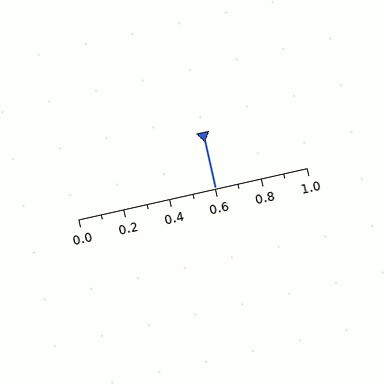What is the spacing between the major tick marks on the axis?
The major ticks are spaced 0.2 apart.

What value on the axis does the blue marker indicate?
The marker indicates approximately 0.6.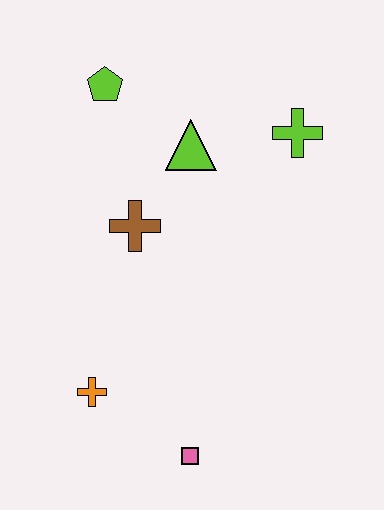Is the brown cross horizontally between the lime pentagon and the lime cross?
Yes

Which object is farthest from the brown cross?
The pink square is farthest from the brown cross.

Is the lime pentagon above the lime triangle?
Yes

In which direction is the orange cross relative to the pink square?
The orange cross is to the left of the pink square.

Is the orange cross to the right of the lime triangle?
No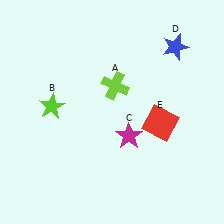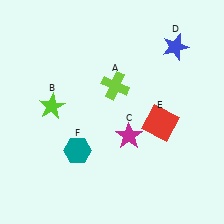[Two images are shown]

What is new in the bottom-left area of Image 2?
A teal hexagon (F) was added in the bottom-left area of Image 2.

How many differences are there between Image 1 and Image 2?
There is 1 difference between the two images.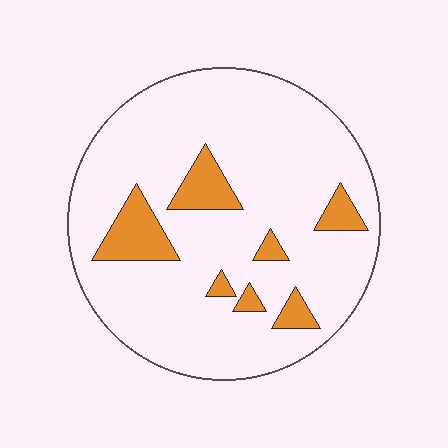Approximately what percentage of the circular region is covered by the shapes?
Approximately 15%.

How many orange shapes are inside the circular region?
7.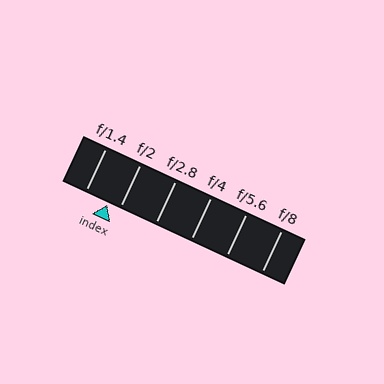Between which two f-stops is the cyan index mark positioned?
The index mark is between f/1.4 and f/2.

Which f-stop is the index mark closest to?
The index mark is closest to f/2.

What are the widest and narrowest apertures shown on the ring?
The widest aperture shown is f/1.4 and the narrowest is f/8.